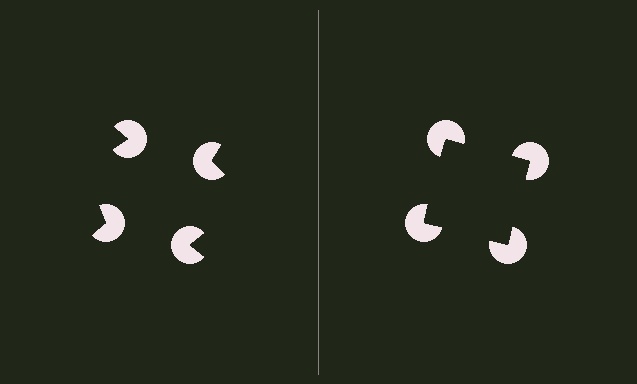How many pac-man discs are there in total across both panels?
8 — 4 on each side.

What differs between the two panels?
The pac-man discs are positioned identically on both sides; only the wedge orientations differ. On the right they align to a square; on the left they are misaligned.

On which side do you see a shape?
An illusory square appears on the right side. On the left side the wedge cuts are rotated, so no coherent shape forms.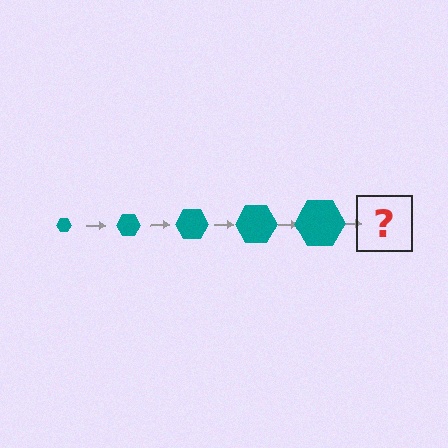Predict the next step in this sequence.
The next step is a teal hexagon, larger than the previous one.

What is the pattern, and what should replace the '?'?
The pattern is that the hexagon gets progressively larger each step. The '?' should be a teal hexagon, larger than the previous one.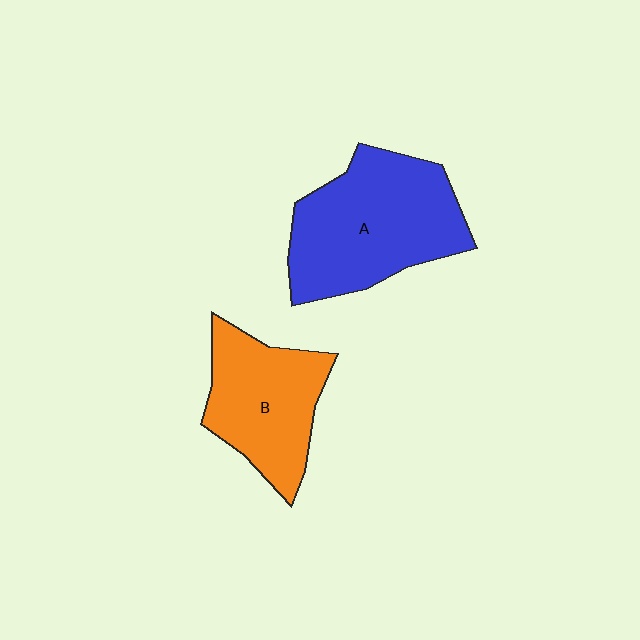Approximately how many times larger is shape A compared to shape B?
Approximately 1.4 times.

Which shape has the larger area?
Shape A (blue).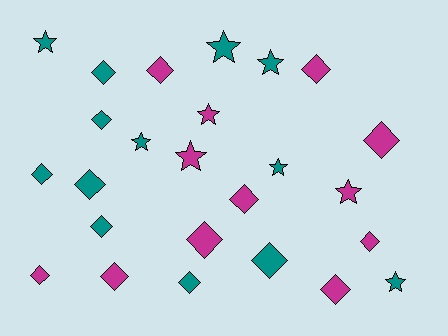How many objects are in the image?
There are 25 objects.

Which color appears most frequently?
Teal, with 13 objects.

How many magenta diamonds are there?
There are 9 magenta diamonds.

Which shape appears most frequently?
Diamond, with 16 objects.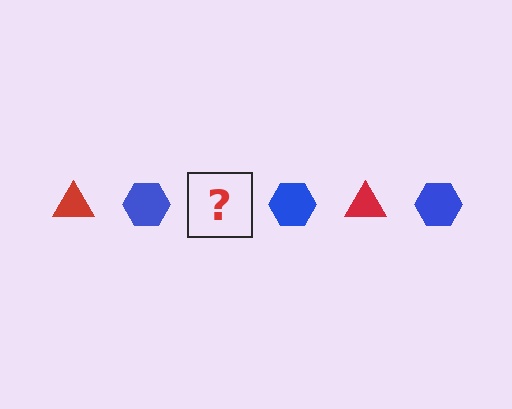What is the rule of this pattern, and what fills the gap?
The rule is that the pattern alternates between red triangle and blue hexagon. The gap should be filled with a red triangle.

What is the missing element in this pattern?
The missing element is a red triangle.